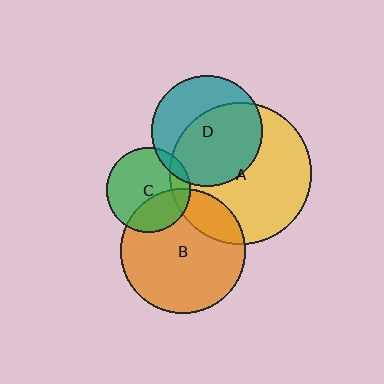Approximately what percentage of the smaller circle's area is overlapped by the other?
Approximately 15%.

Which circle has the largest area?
Circle A (yellow).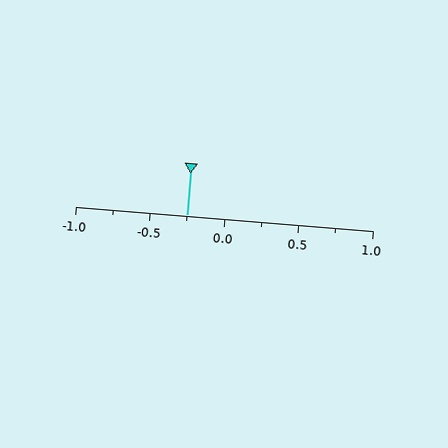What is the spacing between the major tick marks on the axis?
The major ticks are spaced 0.5 apart.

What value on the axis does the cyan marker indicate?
The marker indicates approximately -0.25.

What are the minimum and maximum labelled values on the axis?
The axis runs from -1.0 to 1.0.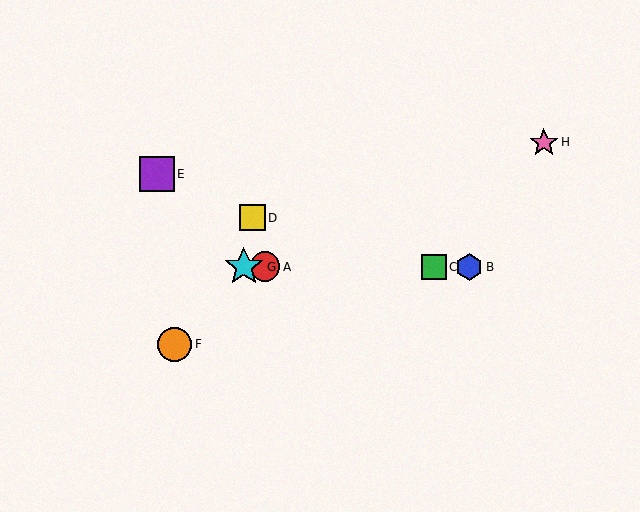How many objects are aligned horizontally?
4 objects (A, B, C, G) are aligned horizontally.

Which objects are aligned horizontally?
Objects A, B, C, G are aligned horizontally.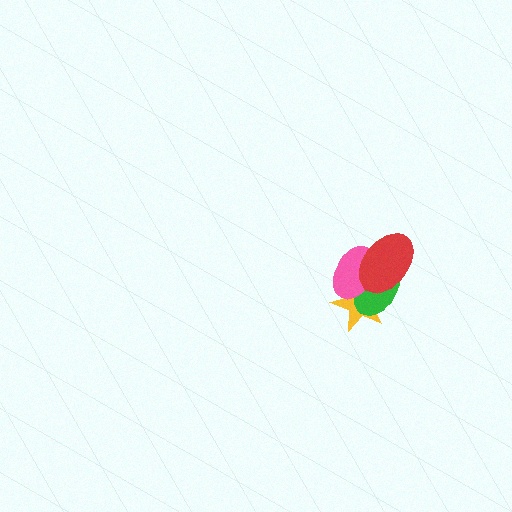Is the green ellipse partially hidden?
Yes, it is partially covered by another shape.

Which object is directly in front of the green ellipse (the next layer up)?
The pink ellipse is directly in front of the green ellipse.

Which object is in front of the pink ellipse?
The red ellipse is in front of the pink ellipse.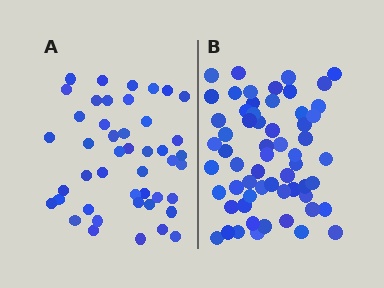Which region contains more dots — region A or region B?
Region B (the right region) has more dots.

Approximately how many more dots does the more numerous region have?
Region B has approximately 15 more dots than region A.